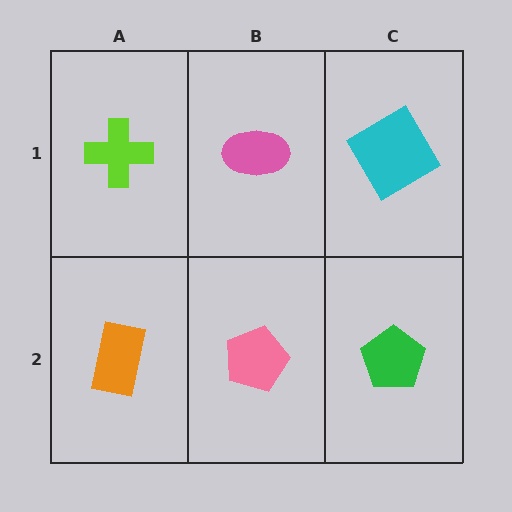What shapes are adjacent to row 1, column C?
A green pentagon (row 2, column C), a pink ellipse (row 1, column B).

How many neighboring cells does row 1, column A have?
2.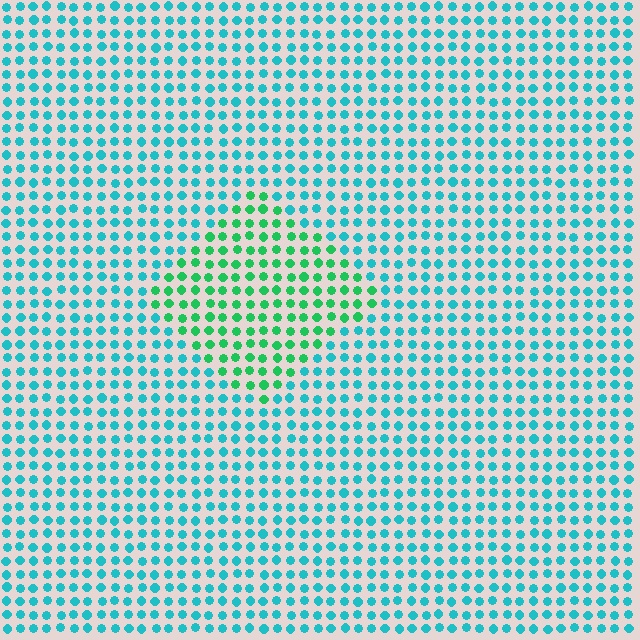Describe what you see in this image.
The image is filled with small cyan elements in a uniform arrangement. A diamond-shaped region is visible where the elements are tinted to a slightly different hue, forming a subtle color boundary.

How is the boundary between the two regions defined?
The boundary is defined purely by a slight shift in hue (about 41 degrees). Spacing, size, and orientation are identical on both sides.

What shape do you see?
I see a diamond.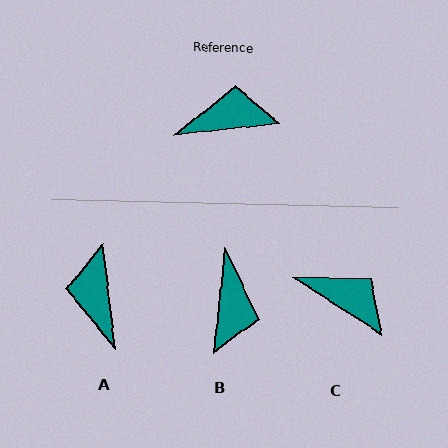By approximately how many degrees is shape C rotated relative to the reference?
Approximately 39 degrees clockwise.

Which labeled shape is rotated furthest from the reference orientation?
B, about 103 degrees away.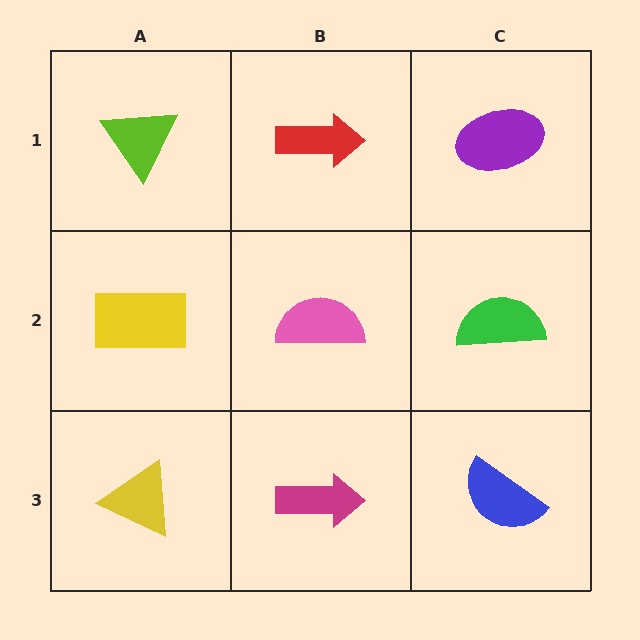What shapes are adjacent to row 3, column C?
A green semicircle (row 2, column C), a magenta arrow (row 3, column B).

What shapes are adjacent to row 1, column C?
A green semicircle (row 2, column C), a red arrow (row 1, column B).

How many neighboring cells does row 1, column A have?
2.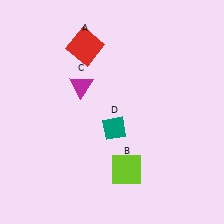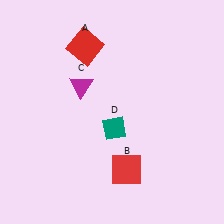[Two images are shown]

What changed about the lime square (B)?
In Image 1, B is lime. In Image 2, it changed to red.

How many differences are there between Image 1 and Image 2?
There is 1 difference between the two images.